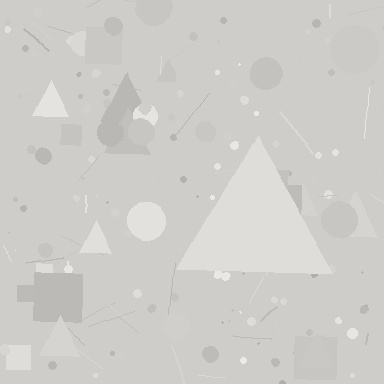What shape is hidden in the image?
A triangle is hidden in the image.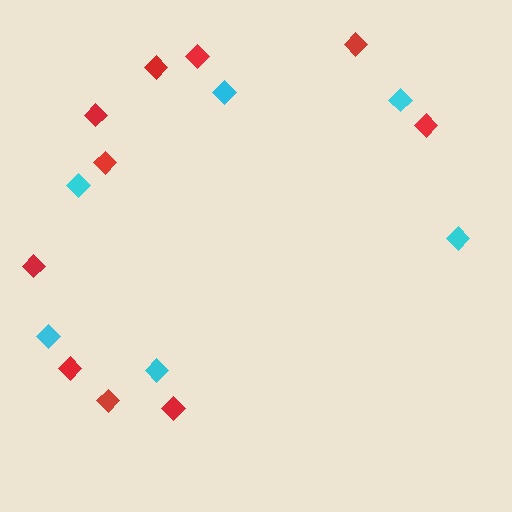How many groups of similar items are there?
There are 2 groups: one group of red diamonds (10) and one group of cyan diamonds (6).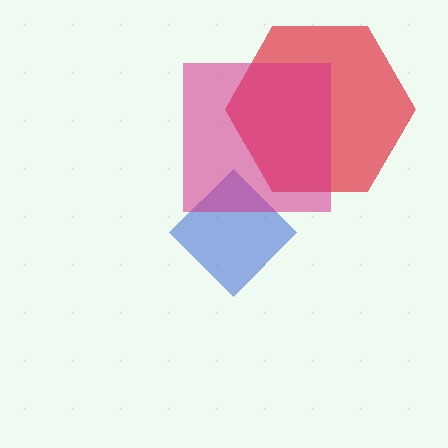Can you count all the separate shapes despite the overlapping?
Yes, there are 3 separate shapes.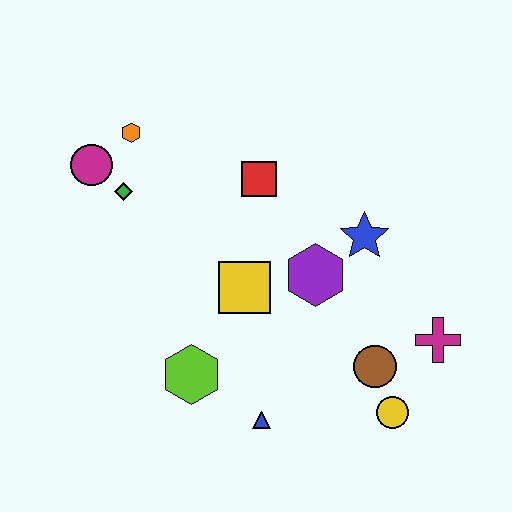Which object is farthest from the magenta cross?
The magenta circle is farthest from the magenta cross.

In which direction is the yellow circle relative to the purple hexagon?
The yellow circle is below the purple hexagon.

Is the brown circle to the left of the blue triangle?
No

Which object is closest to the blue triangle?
The lime hexagon is closest to the blue triangle.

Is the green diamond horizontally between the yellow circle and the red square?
No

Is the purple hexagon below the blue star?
Yes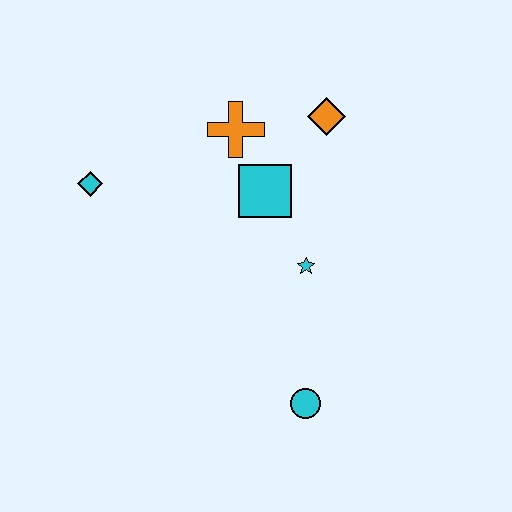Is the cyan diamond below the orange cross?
Yes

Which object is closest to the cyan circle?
The cyan star is closest to the cyan circle.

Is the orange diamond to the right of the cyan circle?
Yes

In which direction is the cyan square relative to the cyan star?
The cyan square is above the cyan star.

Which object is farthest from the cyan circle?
The cyan diamond is farthest from the cyan circle.